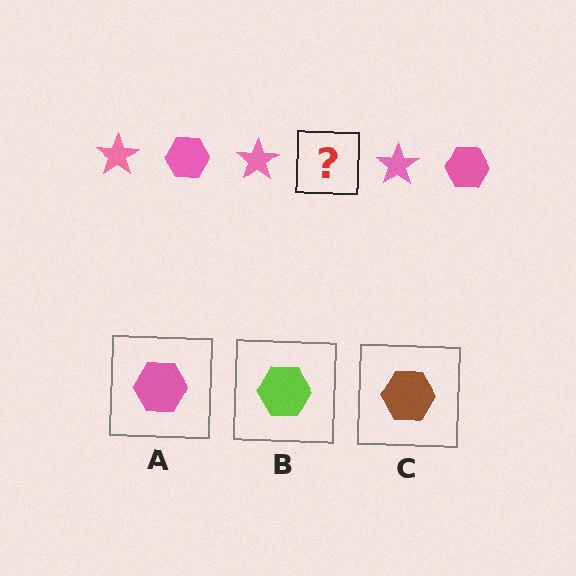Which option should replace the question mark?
Option A.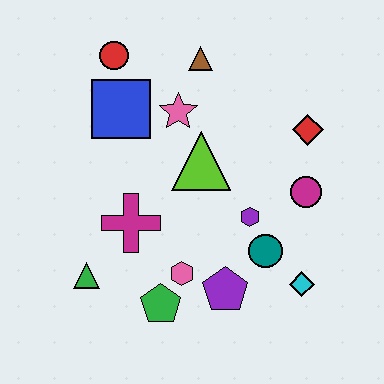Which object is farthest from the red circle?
The cyan diamond is farthest from the red circle.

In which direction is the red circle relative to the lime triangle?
The red circle is above the lime triangle.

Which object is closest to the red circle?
The blue square is closest to the red circle.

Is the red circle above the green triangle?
Yes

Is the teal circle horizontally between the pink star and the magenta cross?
No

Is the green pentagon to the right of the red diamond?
No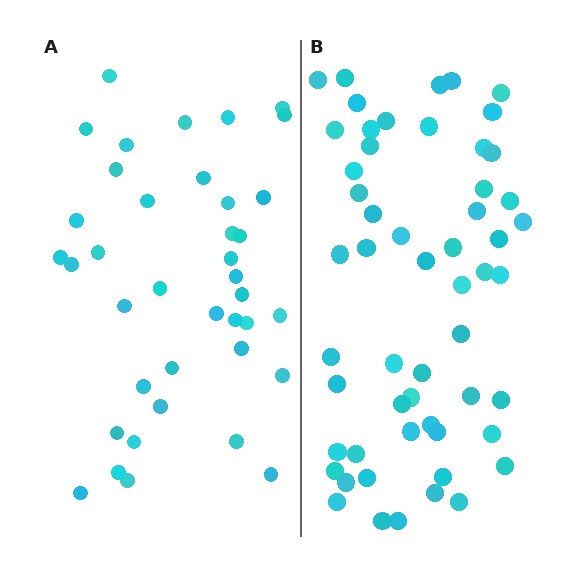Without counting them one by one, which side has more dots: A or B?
Region B (the right region) has more dots.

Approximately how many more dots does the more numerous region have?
Region B has approximately 15 more dots than region A.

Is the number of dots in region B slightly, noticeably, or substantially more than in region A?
Region B has noticeably more, but not dramatically so. The ratio is roughly 1.4 to 1.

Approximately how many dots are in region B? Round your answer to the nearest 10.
About 60 dots. (The exact count is 55, which rounds to 60.)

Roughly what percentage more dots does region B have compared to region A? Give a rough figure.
About 40% more.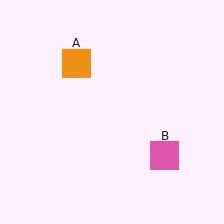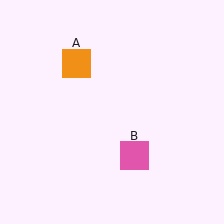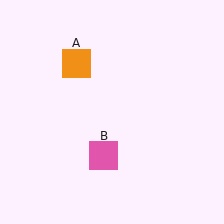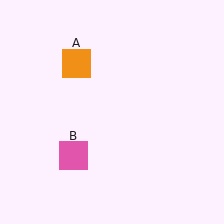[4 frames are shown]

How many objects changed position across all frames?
1 object changed position: pink square (object B).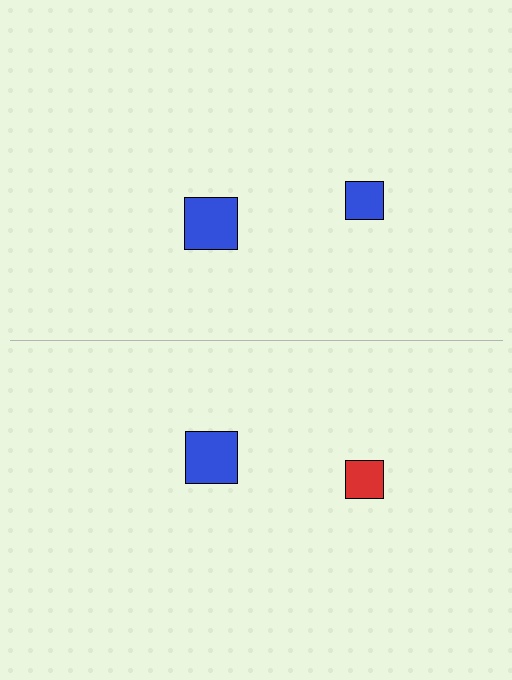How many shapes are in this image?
There are 4 shapes in this image.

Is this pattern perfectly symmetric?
No, the pattern is not perfectly symmetric. The red square on the bottom side breaks the symmetry — its mirror counterpart is blue.